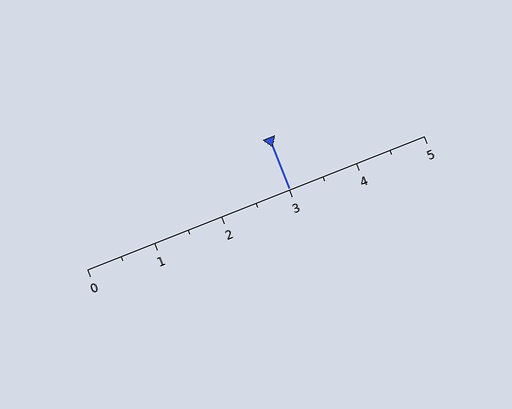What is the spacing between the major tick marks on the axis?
The major ticks are spaced 1 apart.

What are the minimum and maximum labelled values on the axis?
The axis runs from 0 to 5.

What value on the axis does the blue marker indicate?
The marker indicates approximately 3.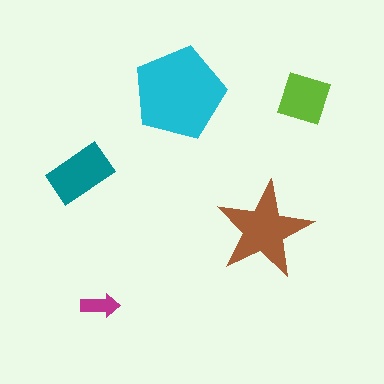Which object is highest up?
The cyan pentagon is topmost.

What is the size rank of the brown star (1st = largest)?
2nd.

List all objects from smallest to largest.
The magenta arrow, the lime diamond, the teal rectangle, the brown star, the cyan pentagon.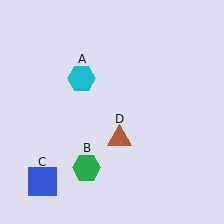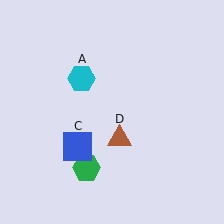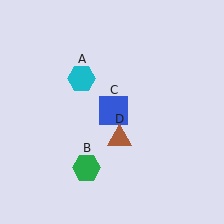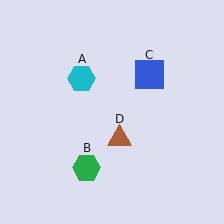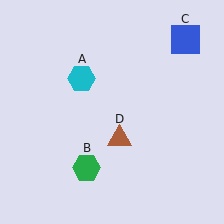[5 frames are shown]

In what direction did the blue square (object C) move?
The blue square (object C) moved up and to the right.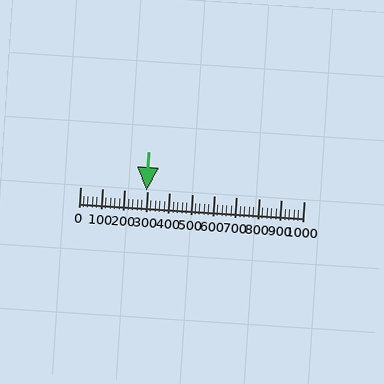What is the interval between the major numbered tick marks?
The major tick marks are spaced 100 units apart.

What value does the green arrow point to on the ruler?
The green arrow points to approximately 295.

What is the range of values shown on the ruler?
The ruler shows values from 0 to 1000.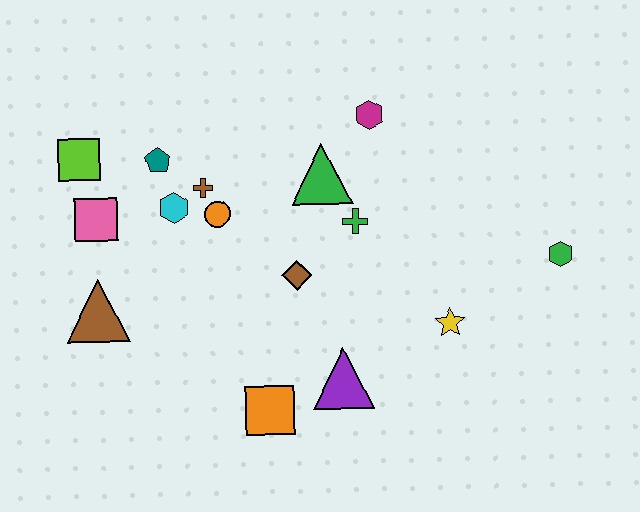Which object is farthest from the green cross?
The lime square is farthest from the green cross.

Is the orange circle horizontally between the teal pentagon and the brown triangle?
No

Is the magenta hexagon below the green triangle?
No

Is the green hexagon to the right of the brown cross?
Yes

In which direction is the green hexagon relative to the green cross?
The green hexagon is to the right of the green cross.